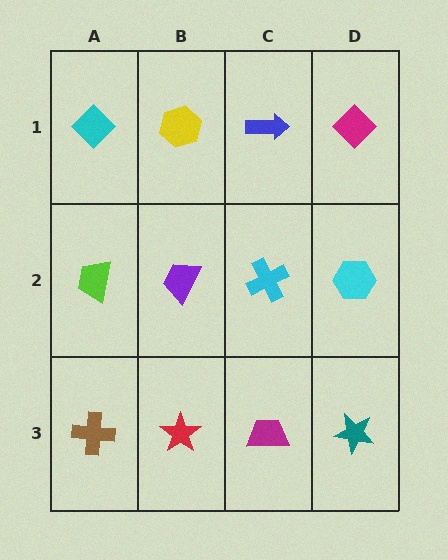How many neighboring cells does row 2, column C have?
4.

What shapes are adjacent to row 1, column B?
A purple trapezoid (row 2, column B), a cyan diamond (row 1, column A), a blue arrow (row 1, column C).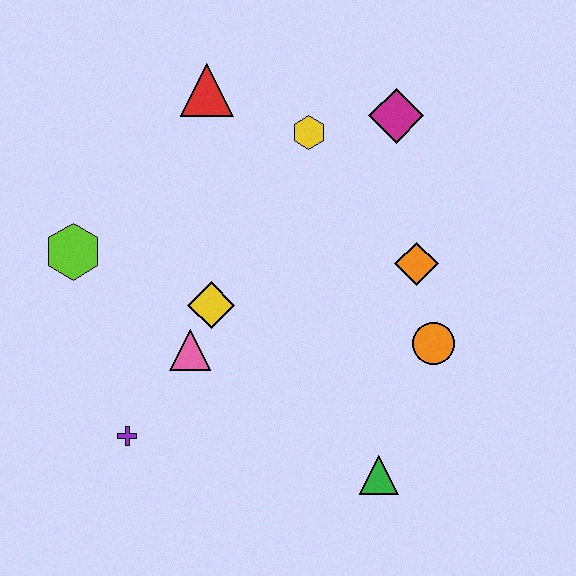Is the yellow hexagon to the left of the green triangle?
Yes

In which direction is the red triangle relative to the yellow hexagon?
The red triangle is to the left of the yellow hexagon.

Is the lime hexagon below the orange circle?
No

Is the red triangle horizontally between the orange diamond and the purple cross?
Yes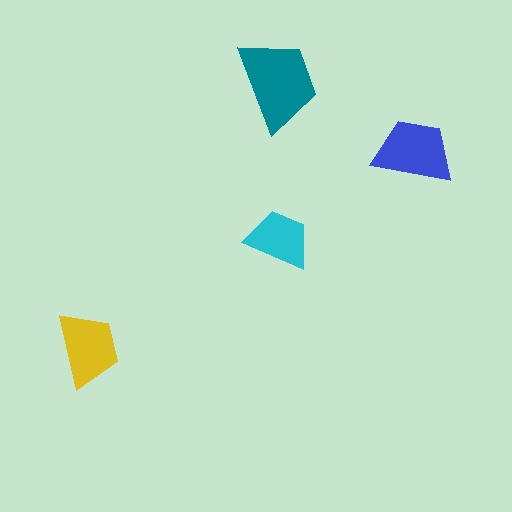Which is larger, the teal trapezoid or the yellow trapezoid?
The teal one.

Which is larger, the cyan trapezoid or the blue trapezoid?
The blue one.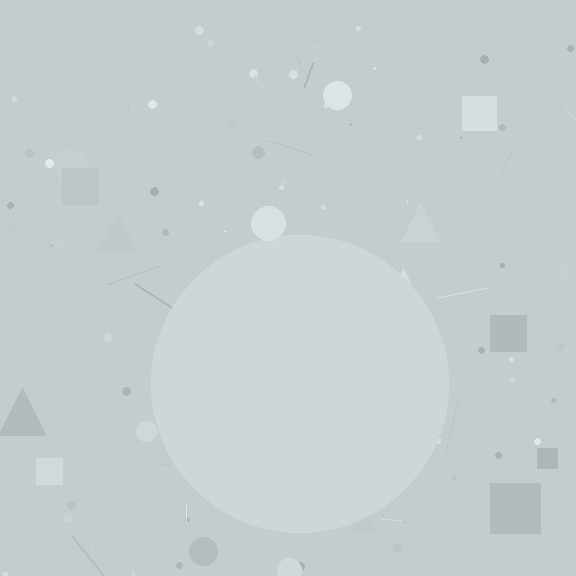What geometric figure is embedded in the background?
A circle is embedded in the background.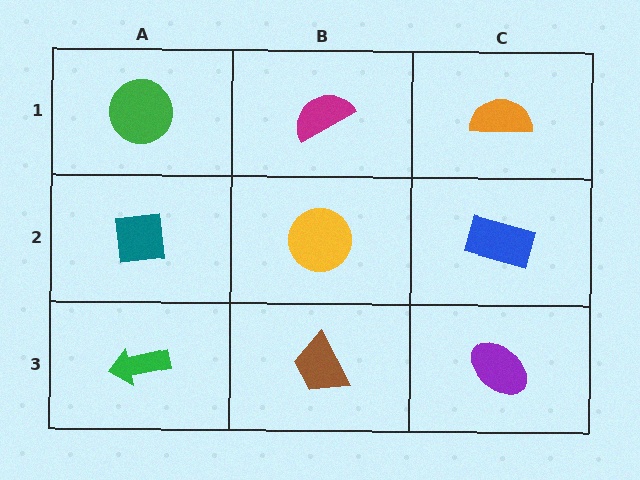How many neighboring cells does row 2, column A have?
3.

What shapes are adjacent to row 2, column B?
A magenta semicircle (row 1, column B), a brown trapezoid (row 3, column B), a teal square (row 2, column A), a blue rectangle (row 2, column C).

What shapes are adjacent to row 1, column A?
A teal square (row 2, column A), a magenta semicircle (row 1, column B).